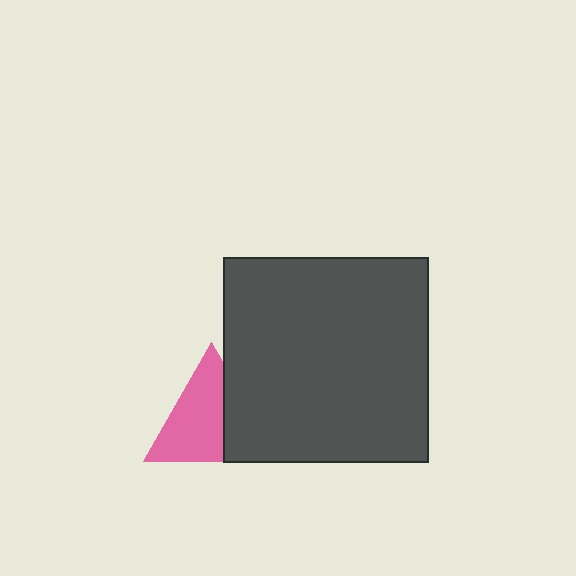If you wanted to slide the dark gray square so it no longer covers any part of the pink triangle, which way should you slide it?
Slide it right — that is the most direct way to separate the two shapes.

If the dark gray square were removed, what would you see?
You would see the complete pink triangle.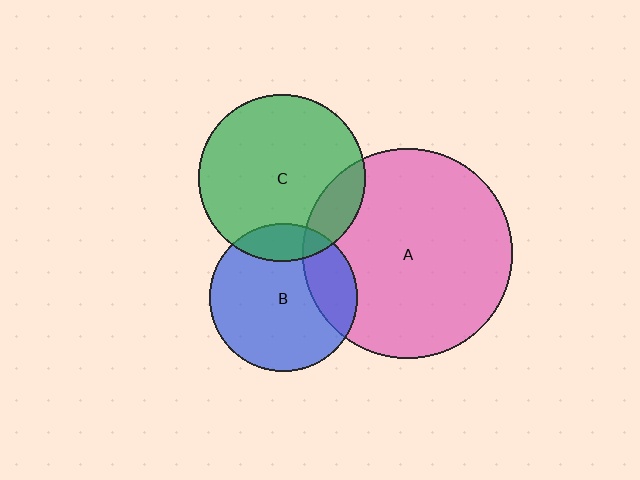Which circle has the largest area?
Circle A (pink).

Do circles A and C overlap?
Yes.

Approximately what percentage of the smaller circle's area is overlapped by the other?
Approximately 15%.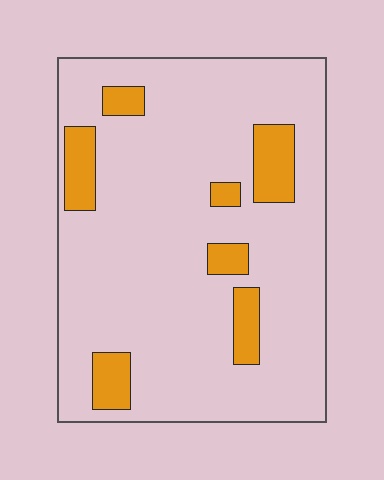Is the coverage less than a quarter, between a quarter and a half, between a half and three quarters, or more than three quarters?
Less than a quarter.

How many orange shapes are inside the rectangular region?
7.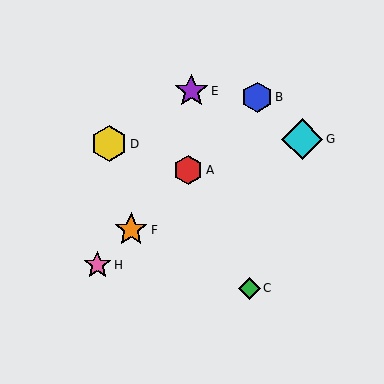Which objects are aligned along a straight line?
Objects A, B, F, H are aligned along a straight line.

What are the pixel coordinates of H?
Object H is at (97, 265).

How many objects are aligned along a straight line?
4 objects (A, B, F, H) are aligned along a straight line.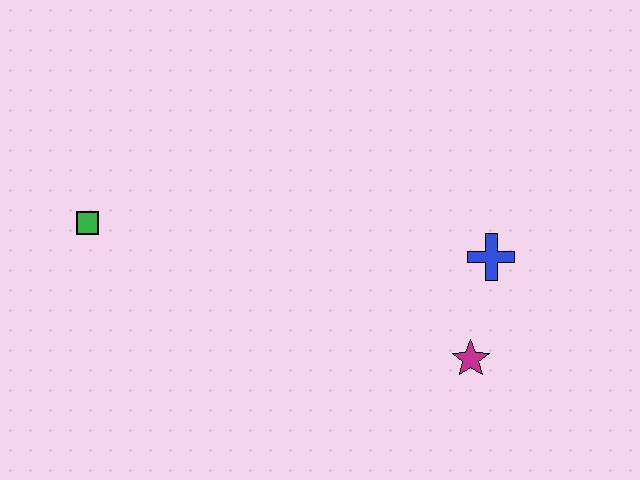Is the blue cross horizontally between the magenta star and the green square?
No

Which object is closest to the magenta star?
The blue cross is closest to the magenta star.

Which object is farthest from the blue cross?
The green square is farthest from the blue cross.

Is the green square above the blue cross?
Yes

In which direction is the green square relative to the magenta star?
The green square is to the left of the magenta star.